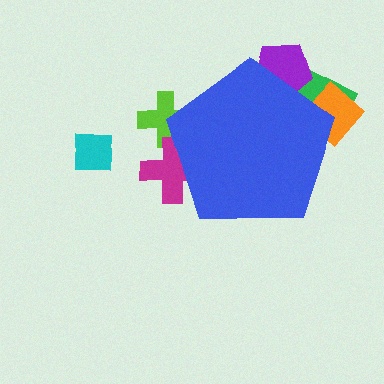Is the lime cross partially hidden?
Yes, the lime cross is partially hidden behind the blue pentagon.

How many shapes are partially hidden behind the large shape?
5 shapes are partially hidden.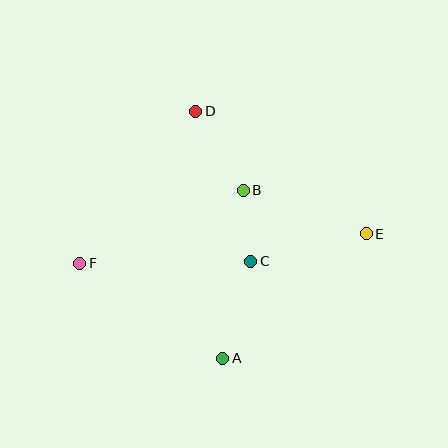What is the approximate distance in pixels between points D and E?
The distance between D and E is approximately 210 pixels.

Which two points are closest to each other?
Points B and C are closest to each other.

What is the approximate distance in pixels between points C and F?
The distance between C and F is approximately 171 pixels.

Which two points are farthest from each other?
Points E and F are farthest from each other.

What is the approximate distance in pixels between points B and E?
The distance between B and E is approximately 130 pixels.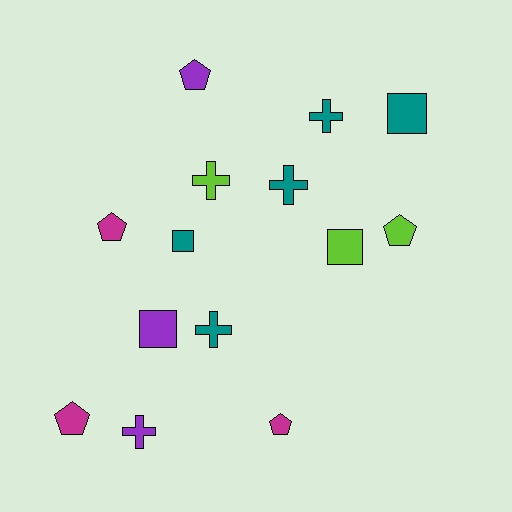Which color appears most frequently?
Teal, with 5 objects.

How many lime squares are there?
There is 1 lime square.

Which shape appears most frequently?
Cross, with 5 objects.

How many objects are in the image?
There are 14 objects.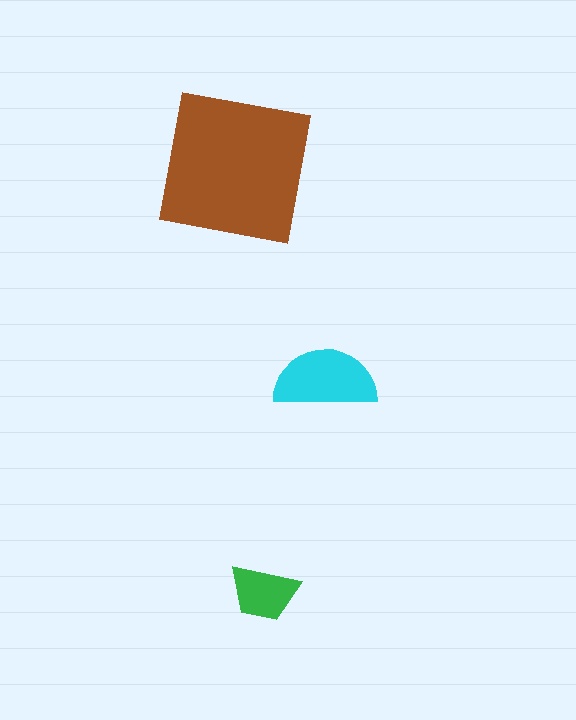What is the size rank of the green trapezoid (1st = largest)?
3rd.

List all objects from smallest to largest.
The green trapezoid, the cyan semicircle, the brown square.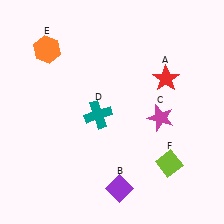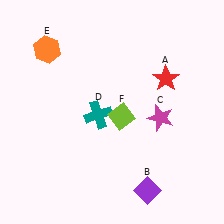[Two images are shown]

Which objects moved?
The objects that moved are: the purple diamond (B), the lime diamond (F).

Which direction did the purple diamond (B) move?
The purple diamond (B) moved right.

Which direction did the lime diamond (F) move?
The lime diamond (F) moved left.